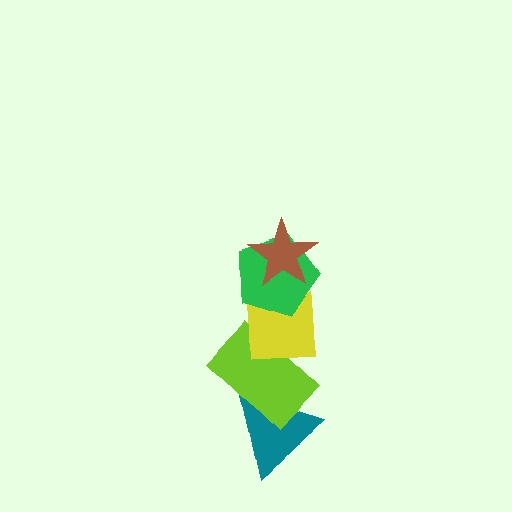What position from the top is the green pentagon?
The green pentagon is 2nd from the top.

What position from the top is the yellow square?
The yellow square is 3rd from the top.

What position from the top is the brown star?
The brown star is 1st from the top.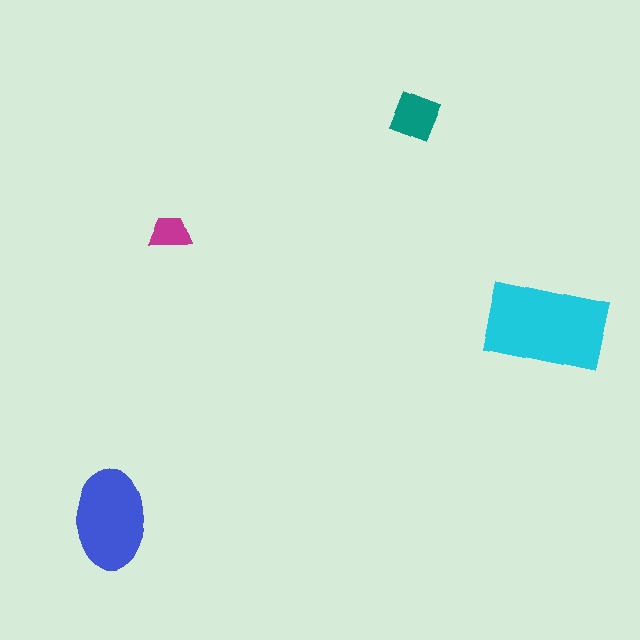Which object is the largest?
The cyan rectangle.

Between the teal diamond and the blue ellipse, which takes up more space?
The blue ellipse.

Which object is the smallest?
The magenta trapezoid.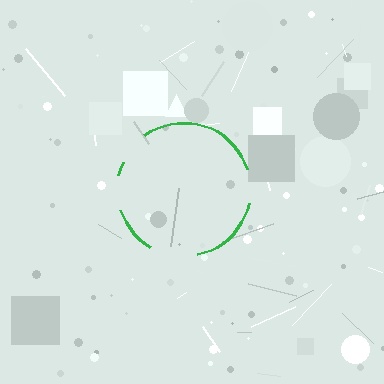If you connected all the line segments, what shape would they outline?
They would outline a circle.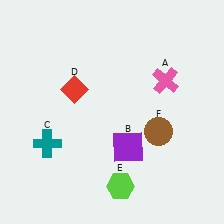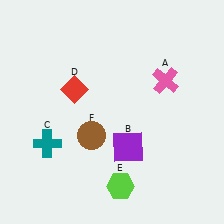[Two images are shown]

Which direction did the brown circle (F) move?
The brown circle (F) moved left.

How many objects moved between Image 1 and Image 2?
1 object moved between the two images.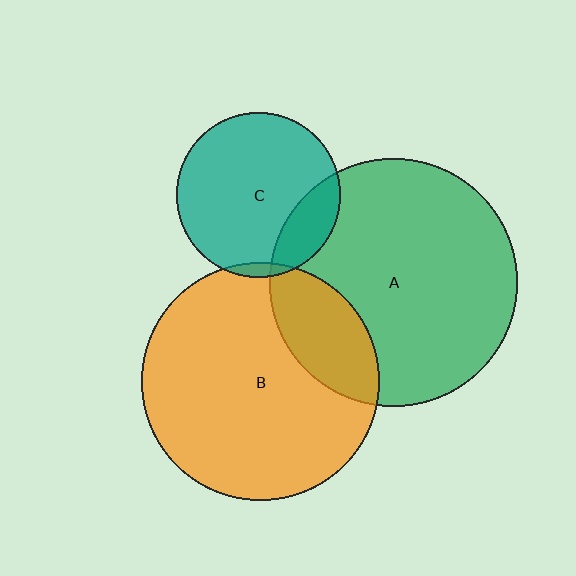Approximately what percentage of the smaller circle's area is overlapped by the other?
Approximately 5%.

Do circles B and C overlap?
Yes.